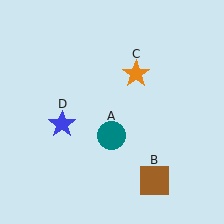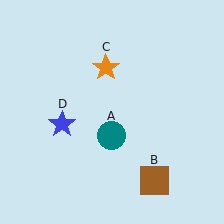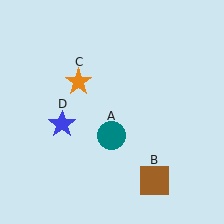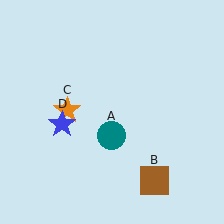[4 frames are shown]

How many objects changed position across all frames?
1 object changed position: orange star (object C).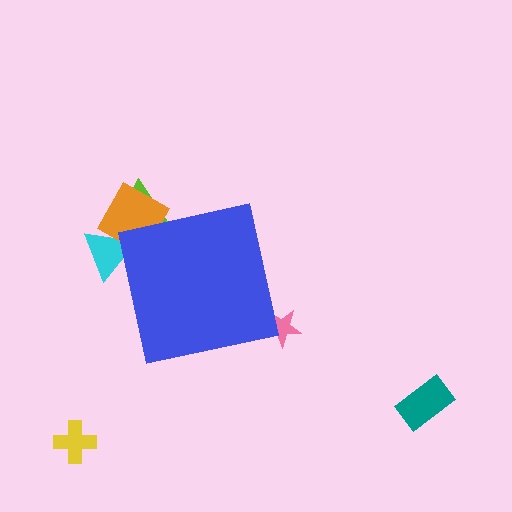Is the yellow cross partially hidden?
No, the yellow cross is fully visible.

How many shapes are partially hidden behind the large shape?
4 shapes are partially hidden.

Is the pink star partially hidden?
Yes, the pink star is partially hidden behind the blue square.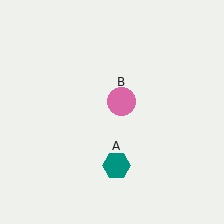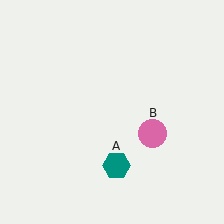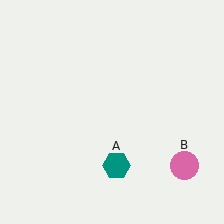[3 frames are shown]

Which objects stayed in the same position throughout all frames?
Teal hexagon (object A) remained stationary.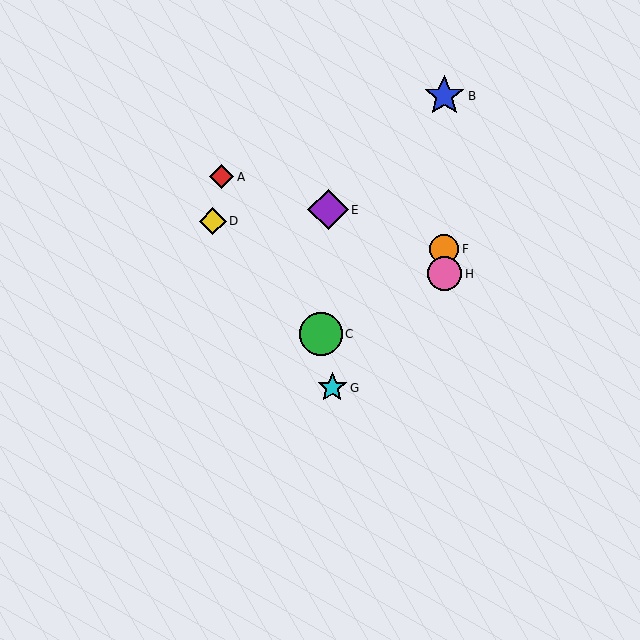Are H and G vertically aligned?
No, H is at x≈444 and G is at x≈332.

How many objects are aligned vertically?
3 objects (B, F, H) are aligned vertically.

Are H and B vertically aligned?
Yes, both are at x≈444.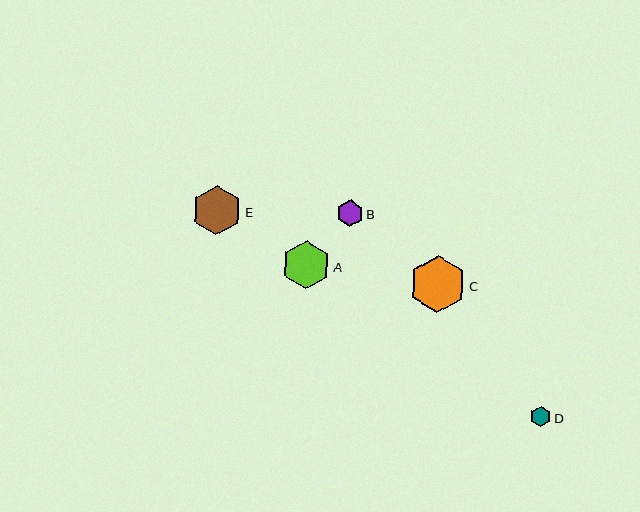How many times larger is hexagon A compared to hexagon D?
Hexagon A is approximately 2.4 times the size of hexagon D.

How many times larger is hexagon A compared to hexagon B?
Hexagon A is approximately 1.8 times the size of hexagon B.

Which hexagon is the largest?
Hexagon C is the largest with a size of approximately 57 pixels.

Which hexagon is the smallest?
Hexagon D is the smallest with a size of approximately 20 pixels.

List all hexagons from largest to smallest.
From largest to smallest: C, E, A, B, D.